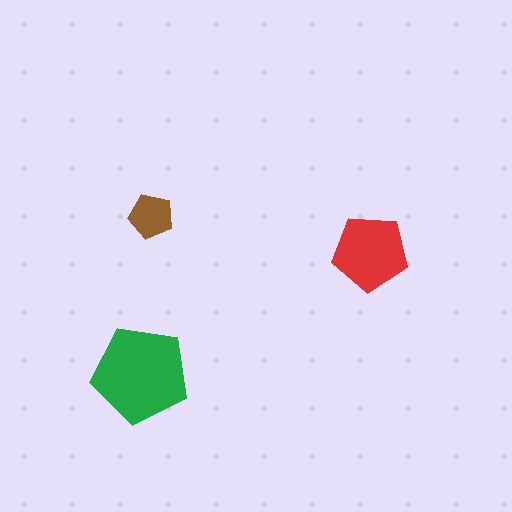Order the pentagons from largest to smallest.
the green one, the red one, the brown one.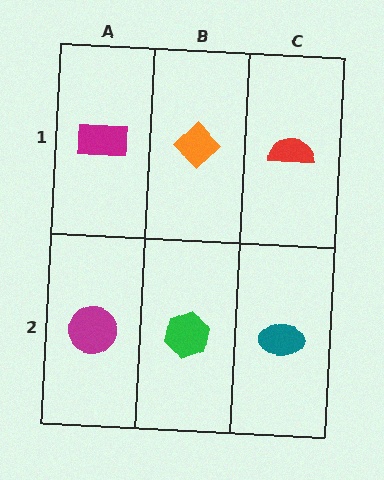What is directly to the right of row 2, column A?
A green hexagon.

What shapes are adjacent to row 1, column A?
A magenta circle (row 2, column A), an orange diamond (row 1, column B).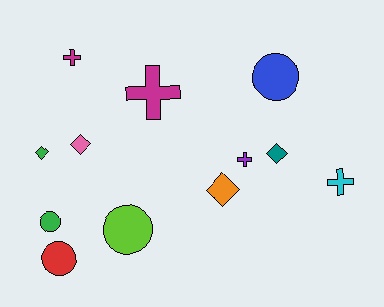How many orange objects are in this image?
There is 1 orange object.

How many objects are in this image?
There are 12 objects.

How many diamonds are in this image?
There are 4 diamonds.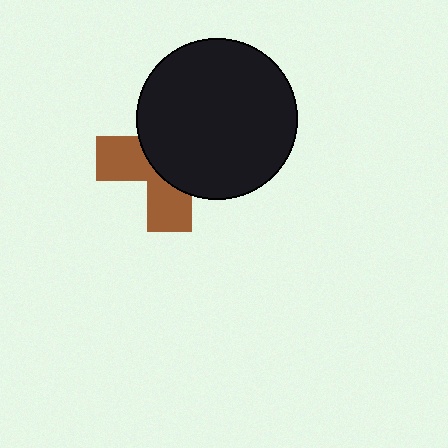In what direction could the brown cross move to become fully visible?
The brown cross could move toward the lower-left. That would shift it out from behind the black circle entirely.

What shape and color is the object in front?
The object in front is a black circle.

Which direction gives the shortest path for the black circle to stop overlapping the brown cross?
Moving toward the upper-right gives the shortest separation.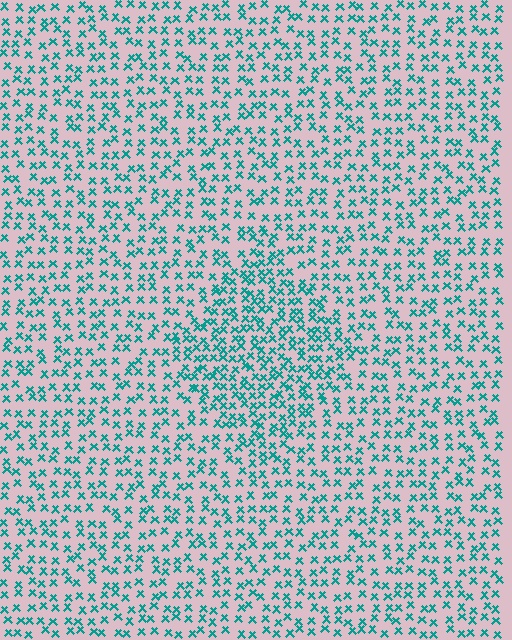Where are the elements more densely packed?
The elements are more densely packed inside the diamond boundary.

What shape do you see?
I see a diamond.